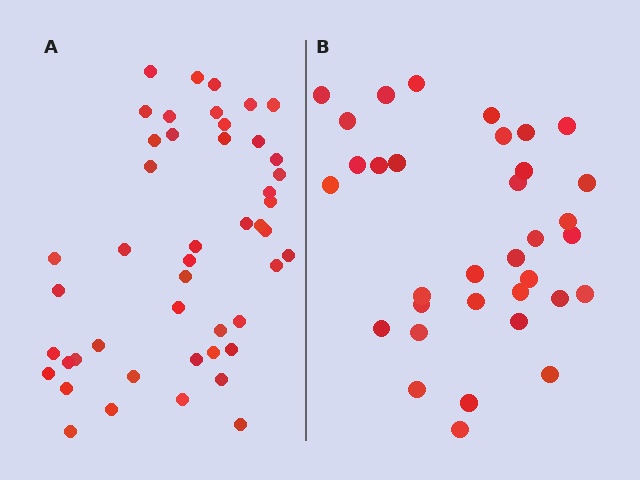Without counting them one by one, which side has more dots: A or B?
Region A (the left region) has more dots.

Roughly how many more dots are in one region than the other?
Region A has approximately 15 more dots than region B.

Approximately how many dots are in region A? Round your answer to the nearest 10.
About 50 dots. (The exact count is 47, which rounds to 50.)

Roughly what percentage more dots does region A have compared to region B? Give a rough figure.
About 40% more.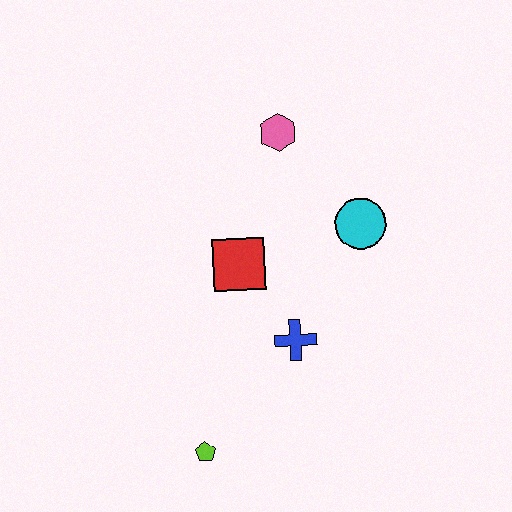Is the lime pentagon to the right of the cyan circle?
No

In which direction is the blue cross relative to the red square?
The blue cross is below the red square.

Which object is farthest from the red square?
The lime pentagon is farthest from the red square.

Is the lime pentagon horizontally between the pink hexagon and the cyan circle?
No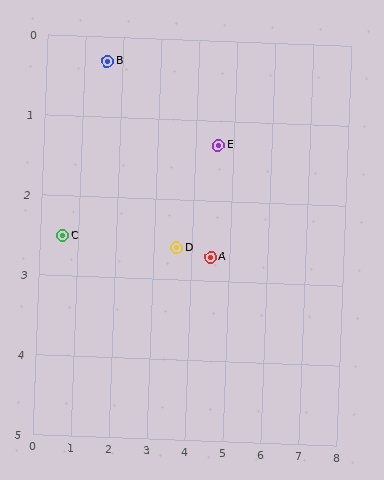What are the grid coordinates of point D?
Point D is at approximately (3.6, 2.6).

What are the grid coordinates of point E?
Point E is at approximately (4.6, 1.3).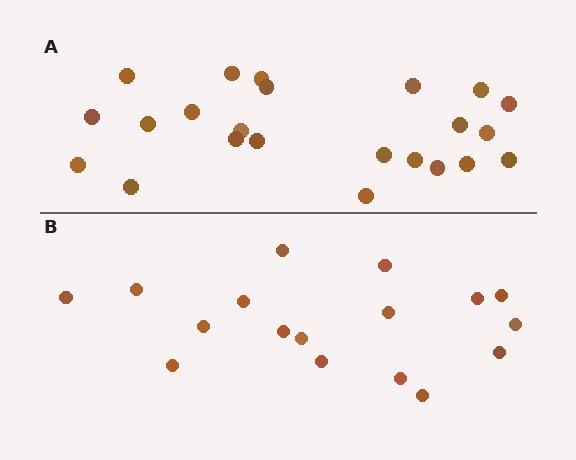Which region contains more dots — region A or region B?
Region A (the top region) has more dots.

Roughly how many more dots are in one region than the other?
Region A has about 6 more dots than region B.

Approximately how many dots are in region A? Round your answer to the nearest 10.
About 20 dots. (The exact count is 23, which rounds to 20.)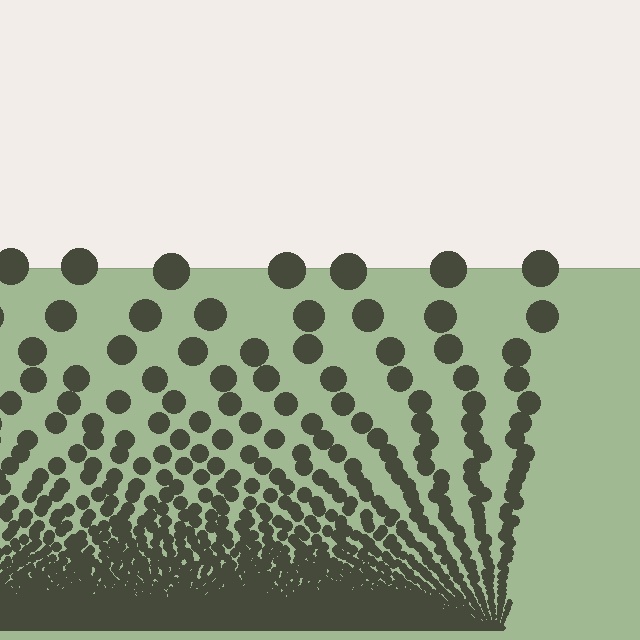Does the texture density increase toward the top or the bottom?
Density increases toward the bottom.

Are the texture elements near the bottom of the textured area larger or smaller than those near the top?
Smaller. The gradient is inverted — elements near the bottom are smaller and denser.